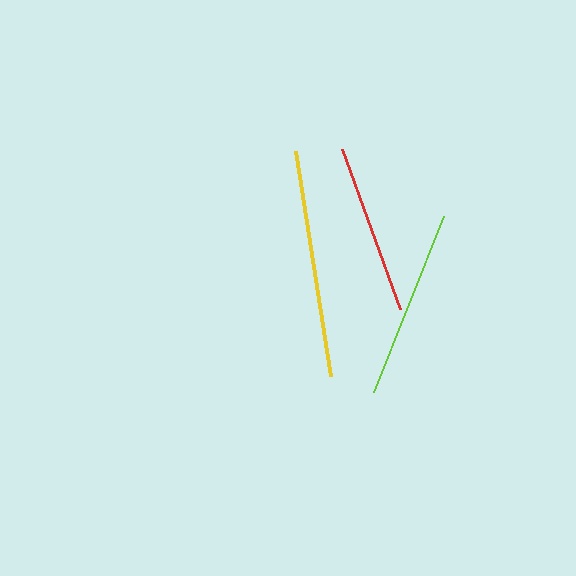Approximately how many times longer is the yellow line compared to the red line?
The yellow line is approximately 1.3 times the length of the red line.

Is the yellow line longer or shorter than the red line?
The yellow line is longer than the red line.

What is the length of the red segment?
The red segment is approximately 170 pixels long.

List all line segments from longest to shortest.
From longest to shortest: yellow, lime, red.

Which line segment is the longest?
The yellow line is the longest at approximately 228 pixels.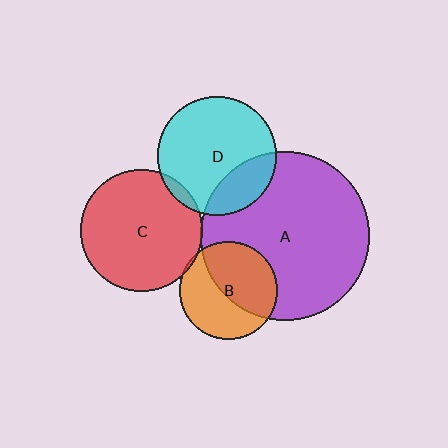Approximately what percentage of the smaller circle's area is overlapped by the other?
Approximately 5%.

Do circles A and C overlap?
Yes.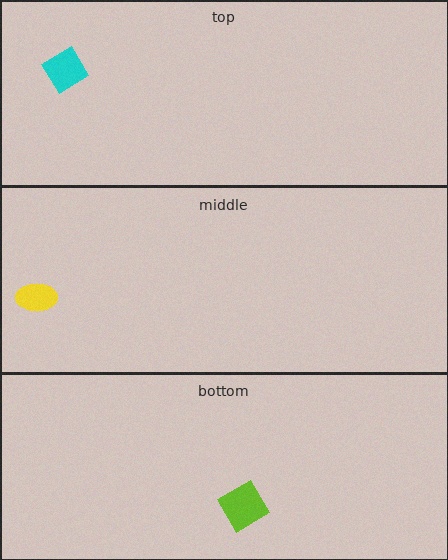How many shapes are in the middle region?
1.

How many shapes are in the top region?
1.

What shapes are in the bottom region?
The lime diamond.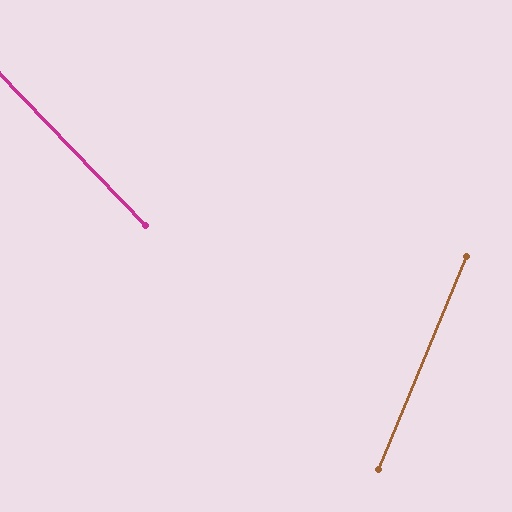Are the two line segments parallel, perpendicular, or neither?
Neither parallel nor perpendicular — they differ by about 67°.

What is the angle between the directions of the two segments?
Approximately 67 degrees.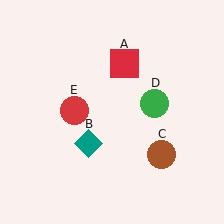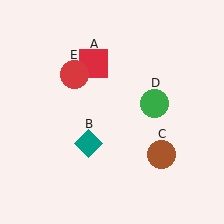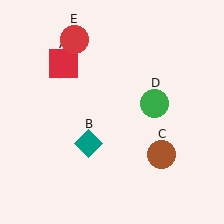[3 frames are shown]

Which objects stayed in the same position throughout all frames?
Teal diamond (object B) and brown circle (object C) and green circle (object D) remained stationary.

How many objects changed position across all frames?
2 objects changed position: red square (object A), red circle (object E).